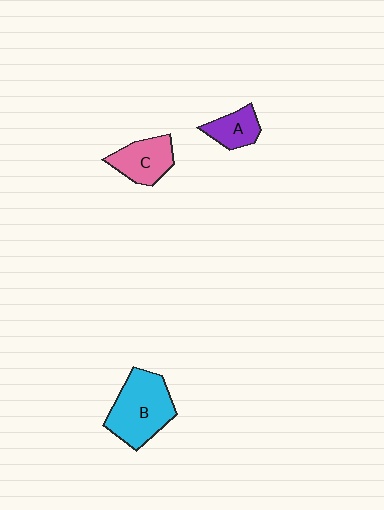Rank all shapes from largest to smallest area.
From largest to smallest: B (cyan), C (pink), A (purple).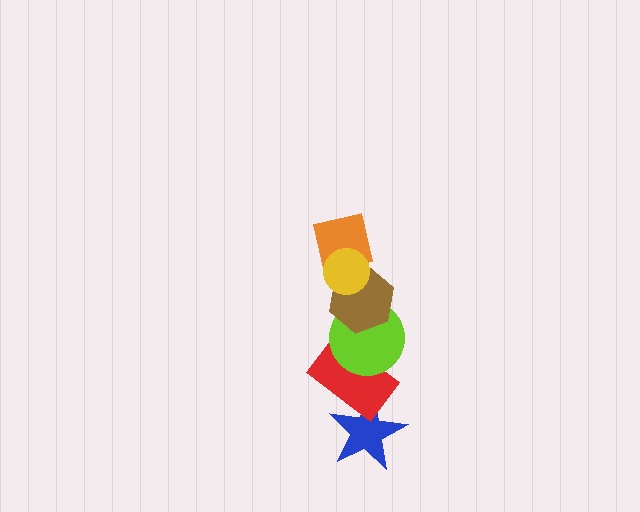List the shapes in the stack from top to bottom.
From top to bottom: the yellow circle, the orange square, the brown hexagon, the lime circle, the red rectangle, the blue star.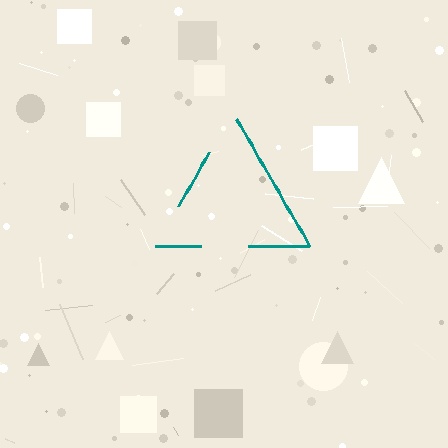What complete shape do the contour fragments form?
The contour fragments form a triangle.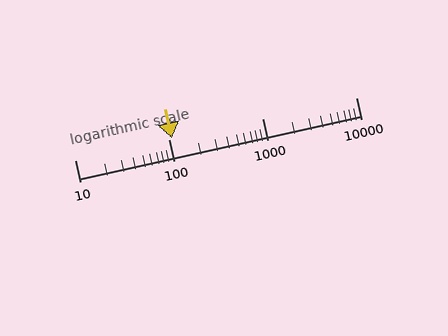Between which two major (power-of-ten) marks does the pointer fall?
The pointer is between 100 and 1000.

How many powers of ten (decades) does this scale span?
The scale spans 3 decades, from 10 to 10000.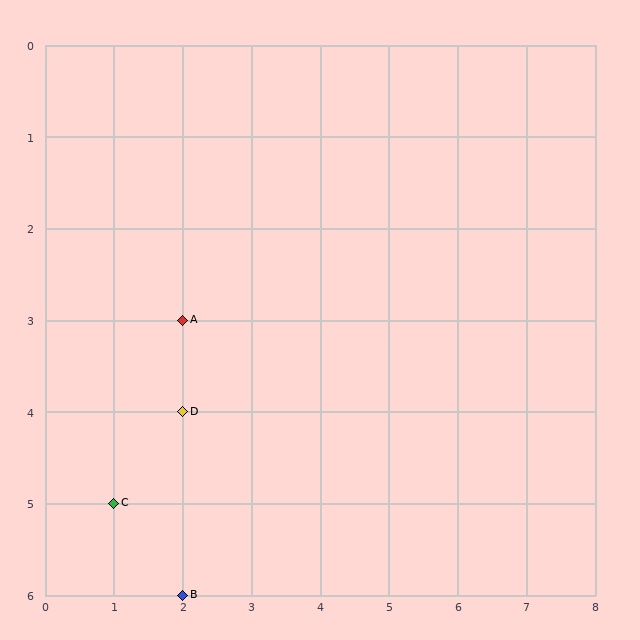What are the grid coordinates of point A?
Point A is at grid coordinates (2, 3).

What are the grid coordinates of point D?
Point D is at grid coordinates (2, 4).